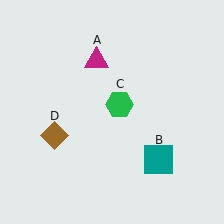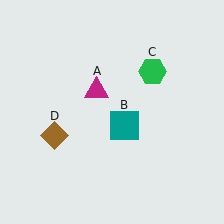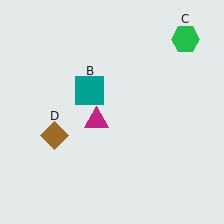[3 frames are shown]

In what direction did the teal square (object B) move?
The teal square (object B) moved up and to the left.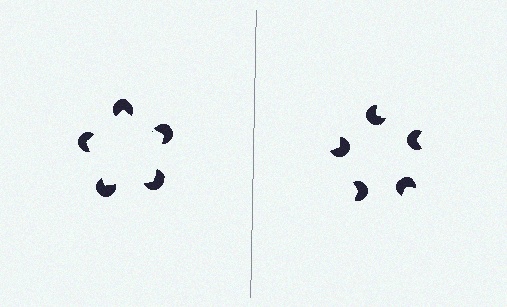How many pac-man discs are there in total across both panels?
10 — 5 on each side.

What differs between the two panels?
The pac-man discs are positioned identically on both sides; only the wedge orientations differ. On the left they align to a pentagon; on the right they are misaligned.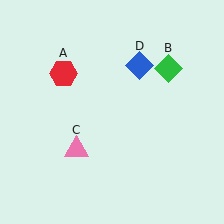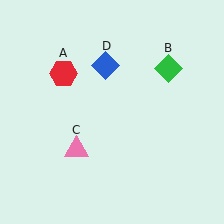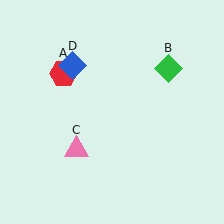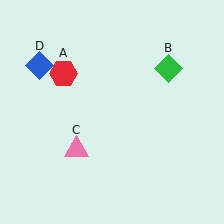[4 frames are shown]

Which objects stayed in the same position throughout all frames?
Red hexagon (object A) and green diamond (object B) and pink triangle (object C) remained stationary.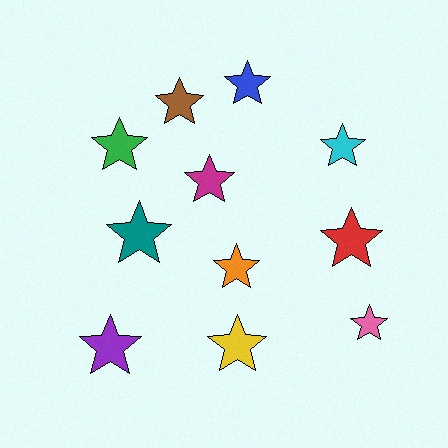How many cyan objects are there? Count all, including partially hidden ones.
There is 1 cyan object.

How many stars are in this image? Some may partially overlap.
There are 11 stars.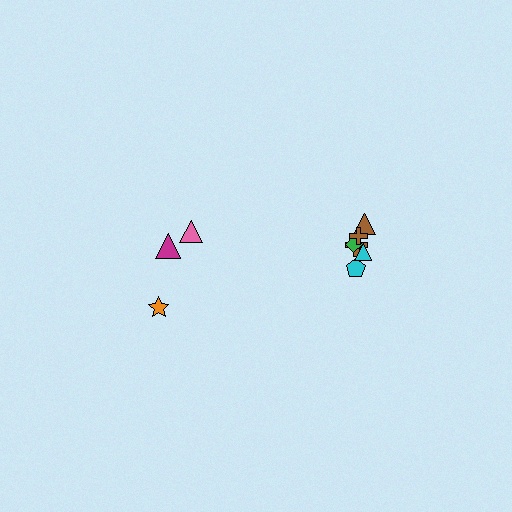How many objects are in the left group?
There are 3 objects.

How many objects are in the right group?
There are 6 objects.